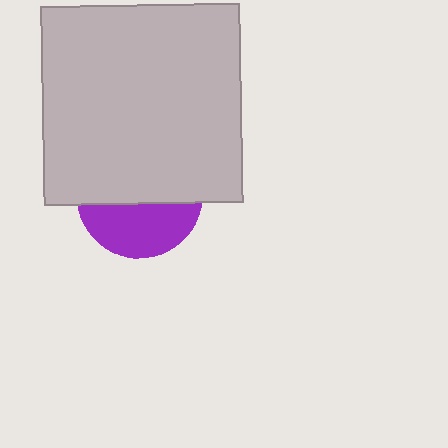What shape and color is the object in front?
The object in front is a light gray square.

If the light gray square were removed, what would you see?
You would see the complete purple circle.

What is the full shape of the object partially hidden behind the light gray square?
The partially hidden object is a purple circle.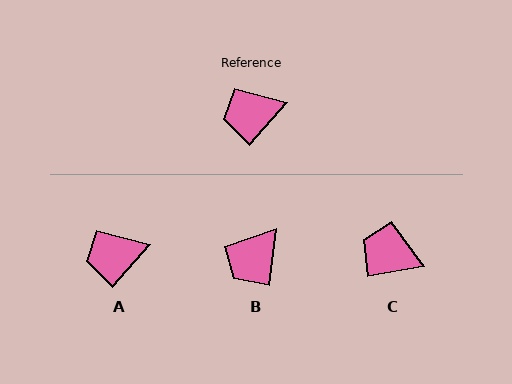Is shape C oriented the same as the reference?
No, it is off by about 39 degrees.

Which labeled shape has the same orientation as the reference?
A.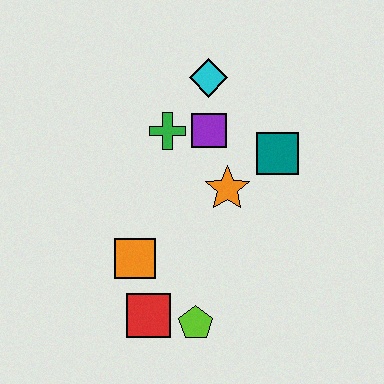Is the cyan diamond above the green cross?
Yes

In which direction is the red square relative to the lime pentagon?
The red square is to the left of the lime pentagon.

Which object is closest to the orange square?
The red square is closest to the orange square.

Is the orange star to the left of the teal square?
Yes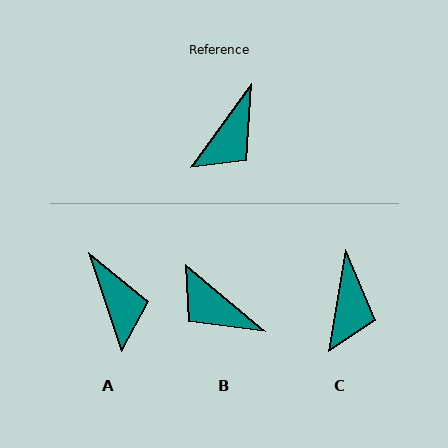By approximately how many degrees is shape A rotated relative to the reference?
Approximately 55 degrees counter-clockwise.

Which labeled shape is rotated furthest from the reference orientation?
B, about 94 degrees away.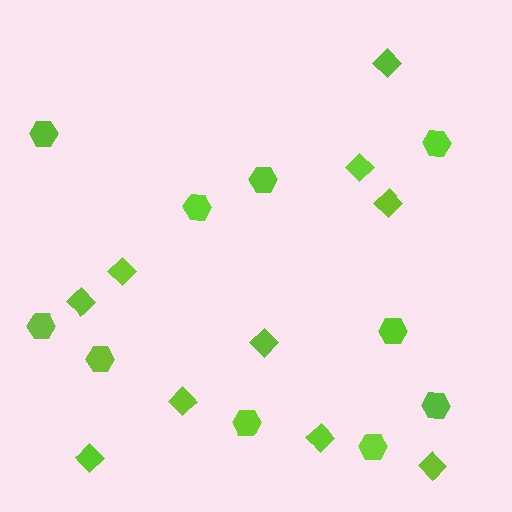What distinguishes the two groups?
There are 2 groups: one group of diamonds (10) and one group of hexagons (10).